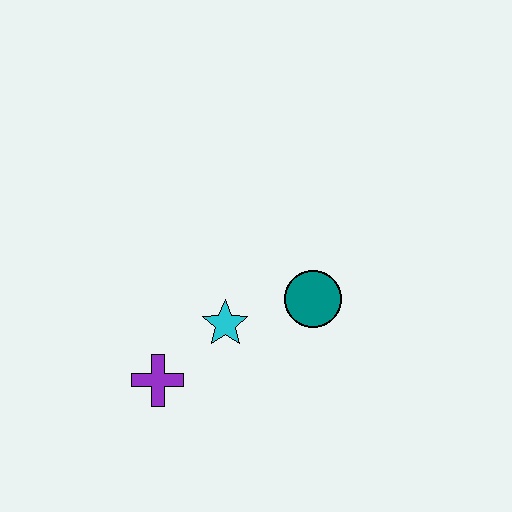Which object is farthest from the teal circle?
The purple cross is farthest from the teal circle.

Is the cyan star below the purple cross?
No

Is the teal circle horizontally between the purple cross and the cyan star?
No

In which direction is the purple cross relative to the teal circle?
The purple cross is to the left of the teal circle.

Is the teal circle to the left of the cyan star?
No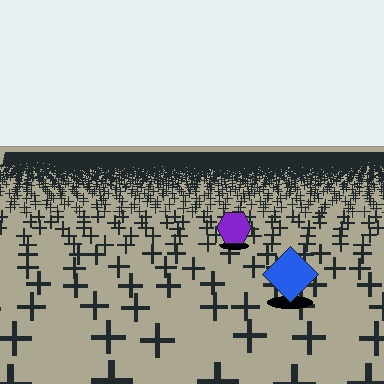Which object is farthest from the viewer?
The purple hexagon is farthest from the viewer. It appears smaller and the ground texture around it is denser.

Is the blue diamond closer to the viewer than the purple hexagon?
Yes. The blue diamond is closer — you can tell from the texture gradient: the ground texture is coarser near it.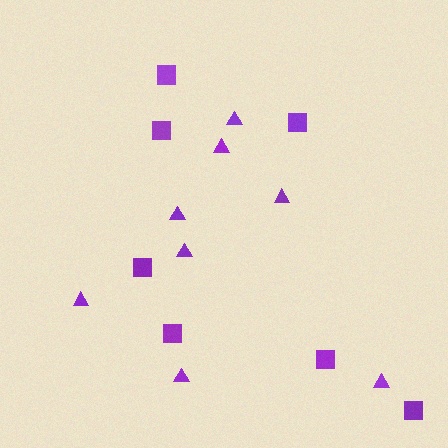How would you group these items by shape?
There are 2 groups: one group of squares (7) and one group of triangles (8).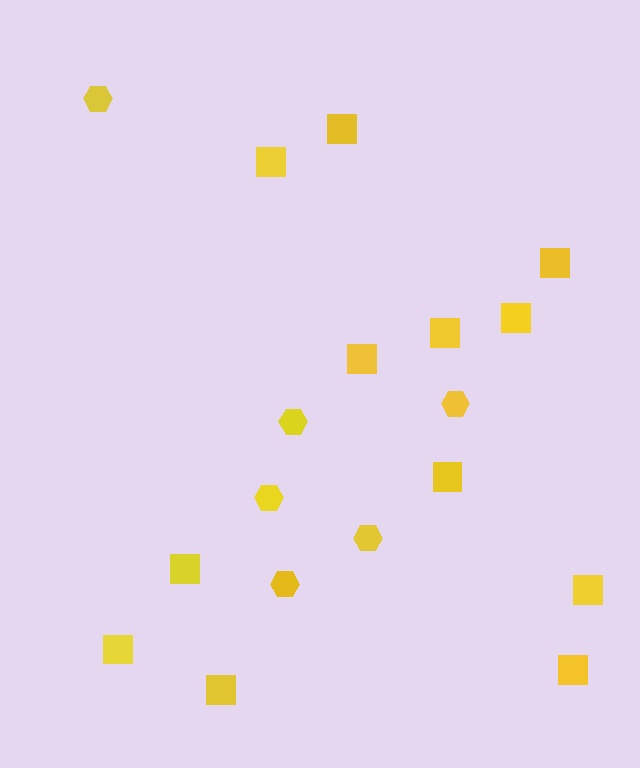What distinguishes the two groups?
There are 2 groups: one group of hexagons (6) and one group of squares (12).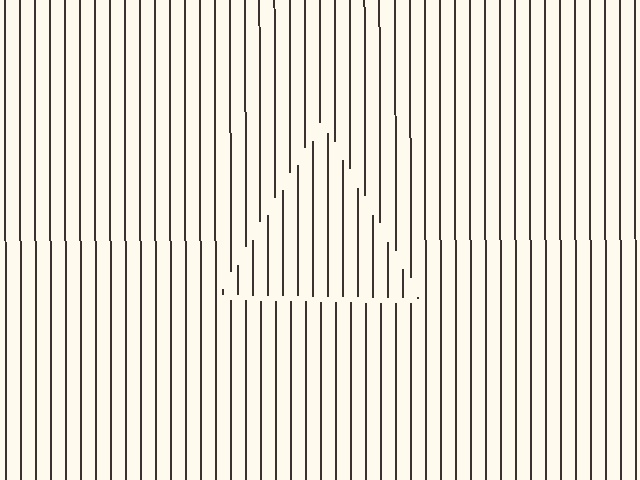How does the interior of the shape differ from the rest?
The interior of the shape contains the same grating, shifted by half a period — the contour is defined by the phase discontinuity where line-ends from the inner and outer gratings abut.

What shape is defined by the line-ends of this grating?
An illusory triangle. The interior of the shape contains the same grating, shifted by half a period — the contour is defined by the phase discontinuity where line-ends from the inner and outer gratings abut.